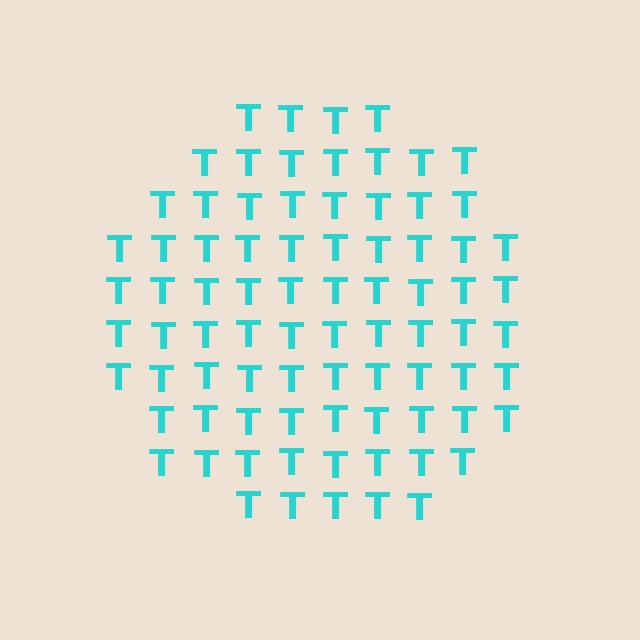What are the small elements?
The small elements are letter T's.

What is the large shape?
The large shape is a circle.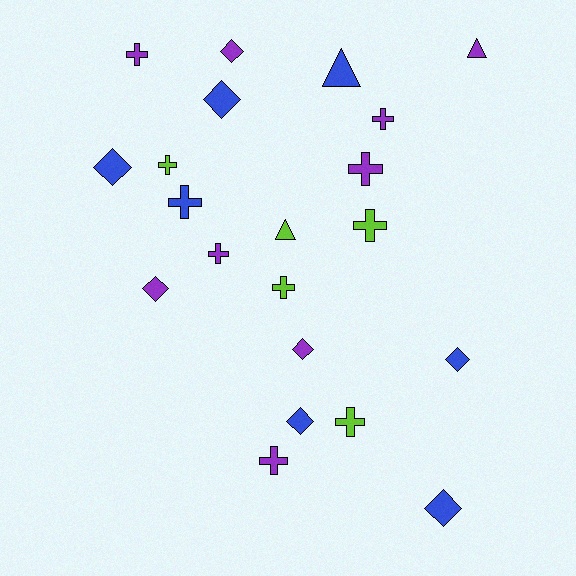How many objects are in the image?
There are 21 objects.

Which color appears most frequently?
Purple, with 9 objects.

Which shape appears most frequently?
Cross, with 10 objects.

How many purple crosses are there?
There are 5 purple crosses.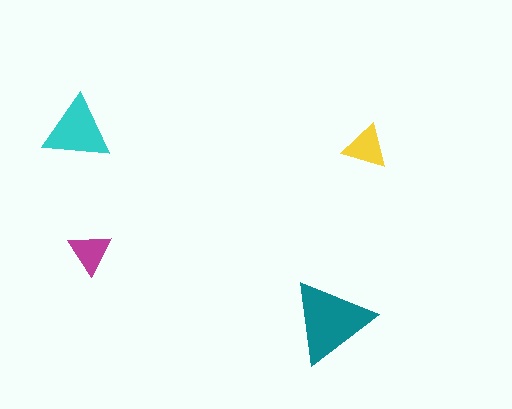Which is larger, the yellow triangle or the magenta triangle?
The yellow one.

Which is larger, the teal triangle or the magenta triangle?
The teal one.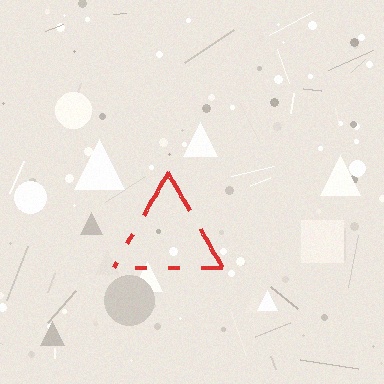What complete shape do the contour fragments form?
The contour fragments form a triangle.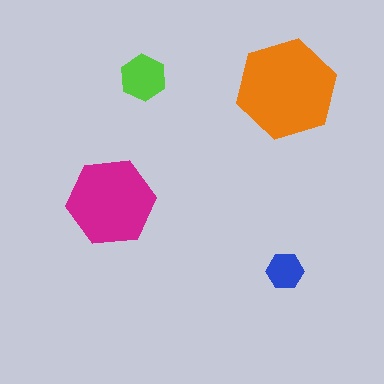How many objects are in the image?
There are 4 objects in the image.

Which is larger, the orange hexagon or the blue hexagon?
The orange one.